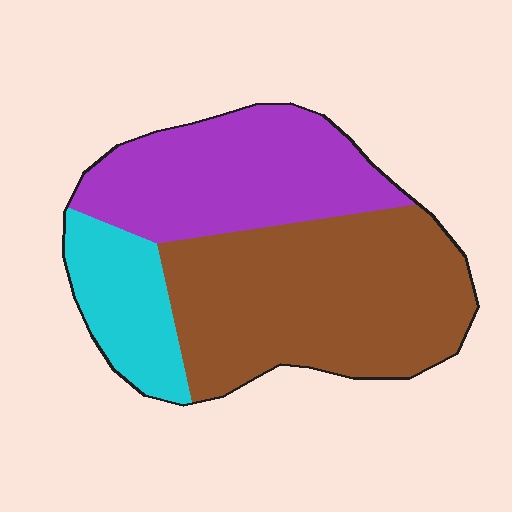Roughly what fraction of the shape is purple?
Purple covers about 35% of the shape.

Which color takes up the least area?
Cyan, at roughly 15%.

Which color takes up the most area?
Brown, at roughly 50%.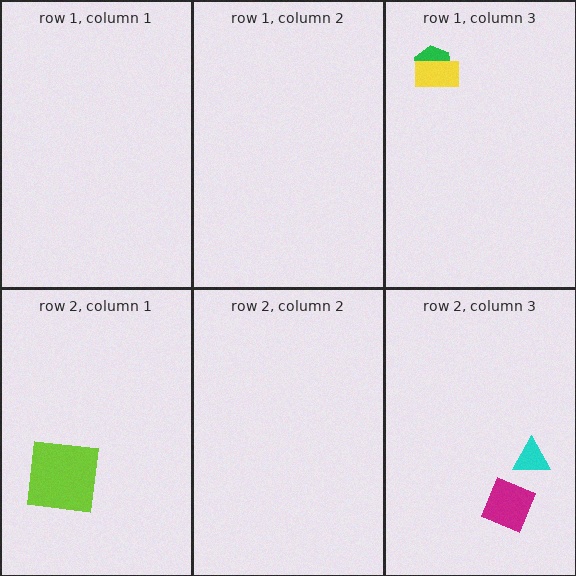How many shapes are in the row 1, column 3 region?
2.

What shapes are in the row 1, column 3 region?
The green hexagon, the yellow rectangle.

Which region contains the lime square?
The row 2, column 1 region.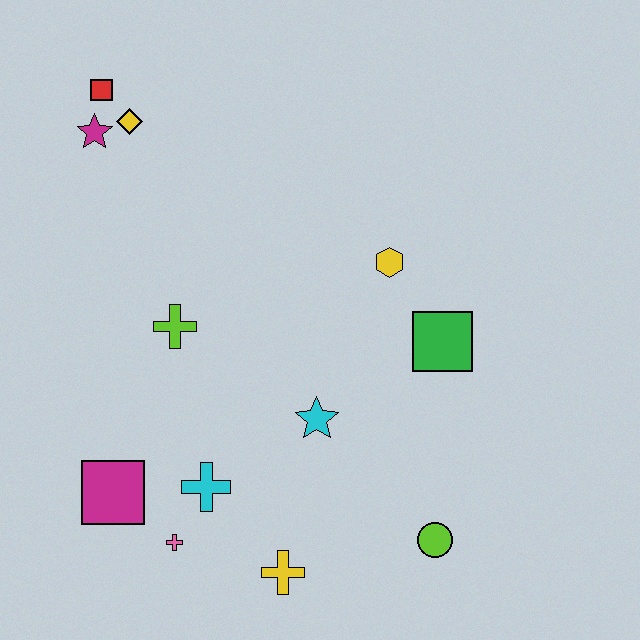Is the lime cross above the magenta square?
Yes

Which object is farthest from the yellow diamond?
The lime circle is farthest from the yellow diamond.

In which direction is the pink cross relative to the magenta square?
The pink cross is to the right of the magenta square.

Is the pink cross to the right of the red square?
Yes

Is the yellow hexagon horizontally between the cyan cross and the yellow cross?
No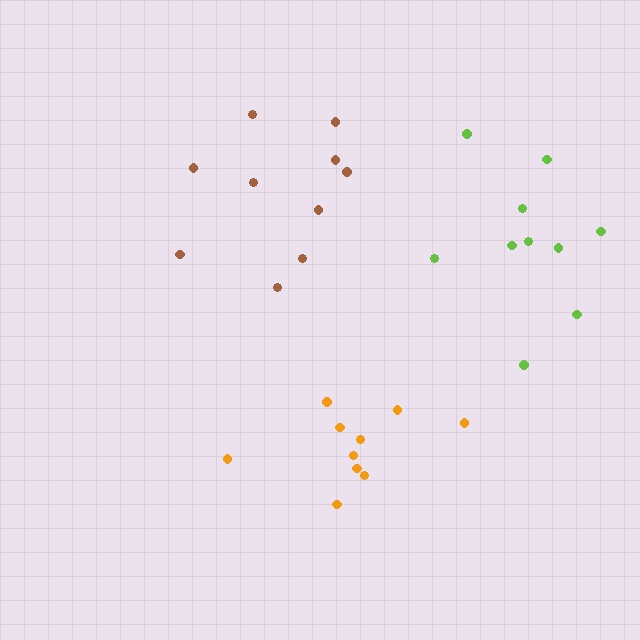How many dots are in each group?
Group 1: 10 dots, Group 2: 10 dots, Group 3: 10 dots (30 total).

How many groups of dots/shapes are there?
There are 3 groups.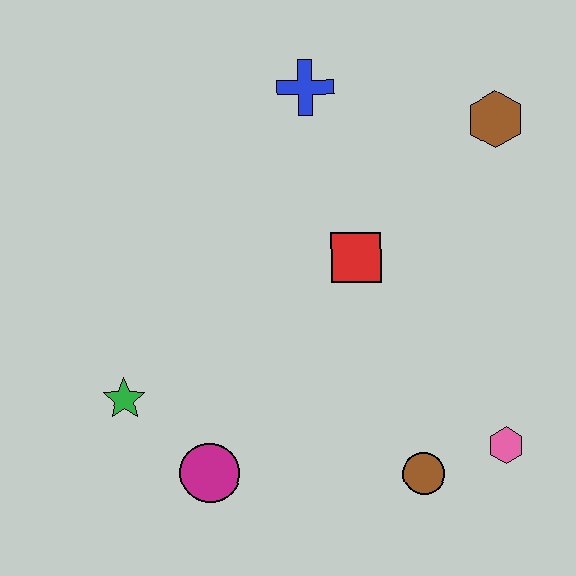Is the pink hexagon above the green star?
No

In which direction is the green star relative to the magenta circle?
The green star is to the left of the magenta circle.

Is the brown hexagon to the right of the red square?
Yes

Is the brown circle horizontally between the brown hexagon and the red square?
Yes